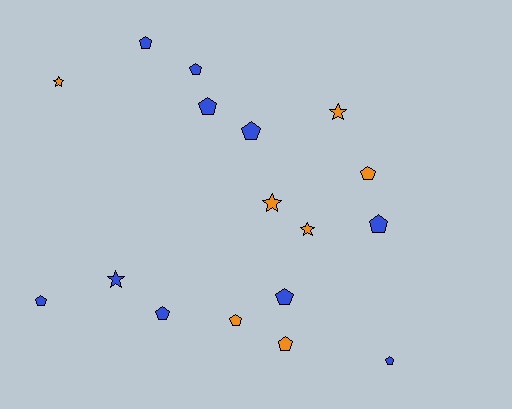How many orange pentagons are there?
There are 3 orange pentagons.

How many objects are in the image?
There are 17 objects.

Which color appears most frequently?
Blue, with 10 objects.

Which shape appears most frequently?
Pentagon, with 12 objects.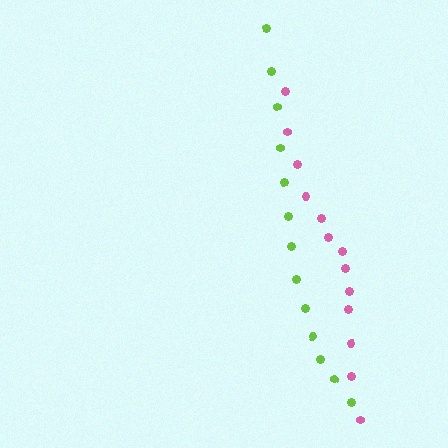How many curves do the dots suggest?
There are 2 distinct paths.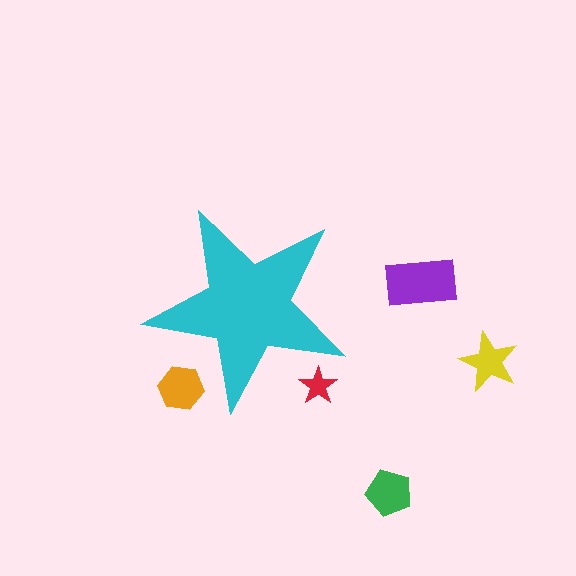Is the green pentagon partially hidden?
No, the green pentagon is fully visible.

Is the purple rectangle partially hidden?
No, the purple rectangle is fully visible.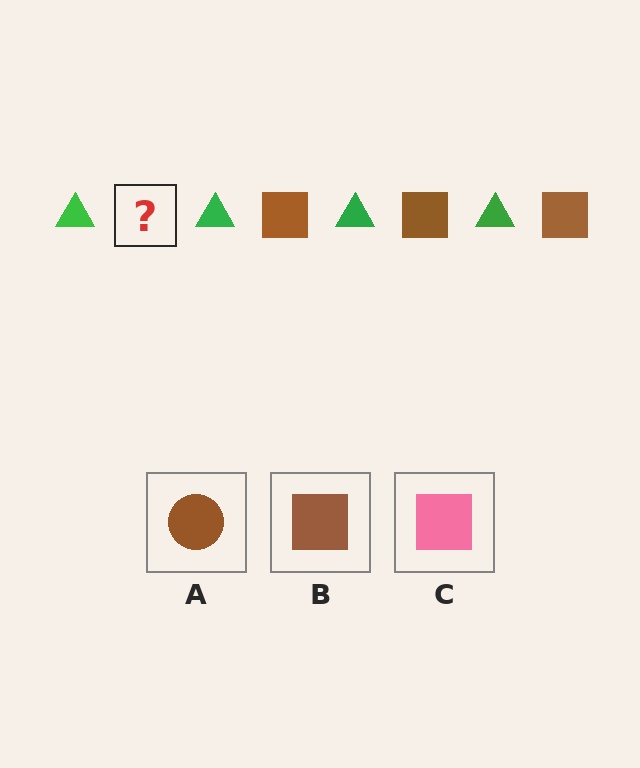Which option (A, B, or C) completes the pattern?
B.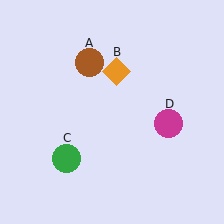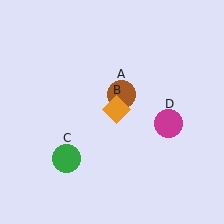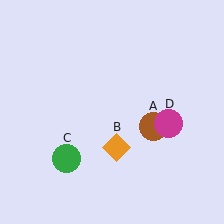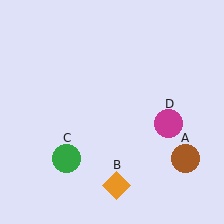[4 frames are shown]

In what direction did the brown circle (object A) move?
The brown circle (object A) moved down and to the right.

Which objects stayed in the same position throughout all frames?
Green circle (object C) and magenta circle (object D) remained stationary.